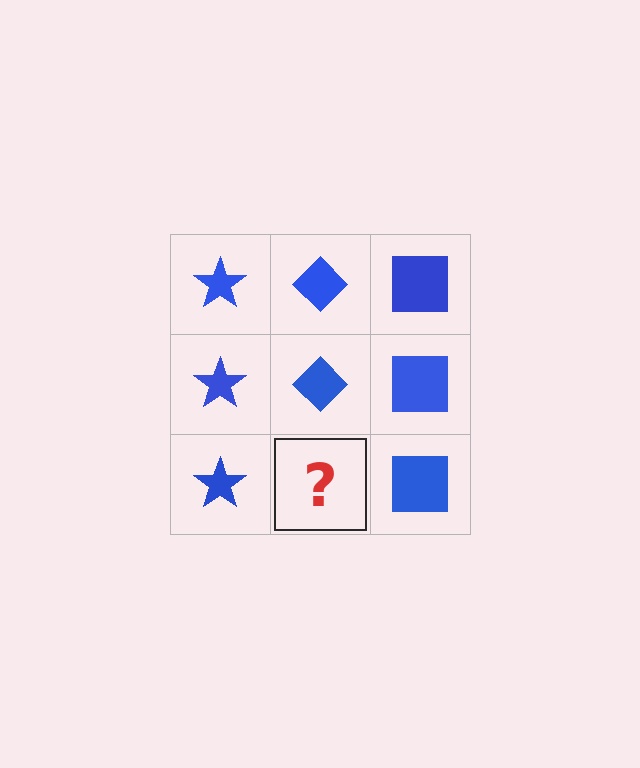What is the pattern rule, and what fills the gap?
The rule is that each column has a consistent shape. The gap should be filled with a blue diamond.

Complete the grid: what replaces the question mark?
The question mark should be replaced with a blue diamond.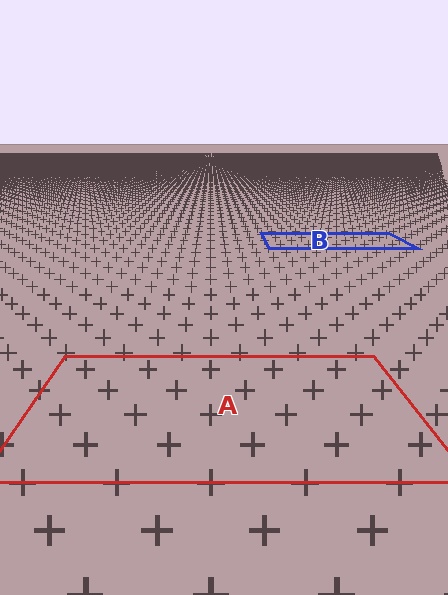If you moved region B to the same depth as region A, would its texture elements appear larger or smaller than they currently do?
They would appear larger. At a closer depth, the same texture elements are projected at a bigger on-screen size.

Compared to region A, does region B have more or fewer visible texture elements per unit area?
Region B has more texture elements per unit area — they are packed more densely because it is farther away.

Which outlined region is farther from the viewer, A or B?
Region B is farther from the viewer — the texture elements inside it appear smaller and more densely packed.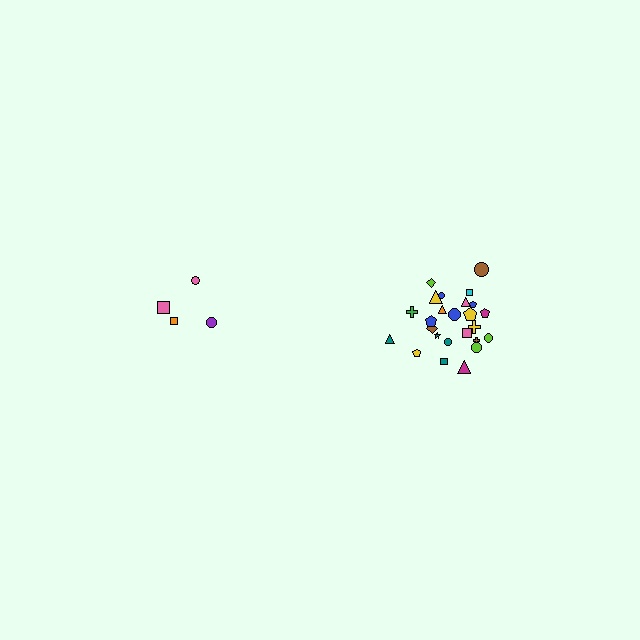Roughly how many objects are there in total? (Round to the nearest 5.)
Roughly 30 objects in total.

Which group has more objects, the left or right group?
The right group.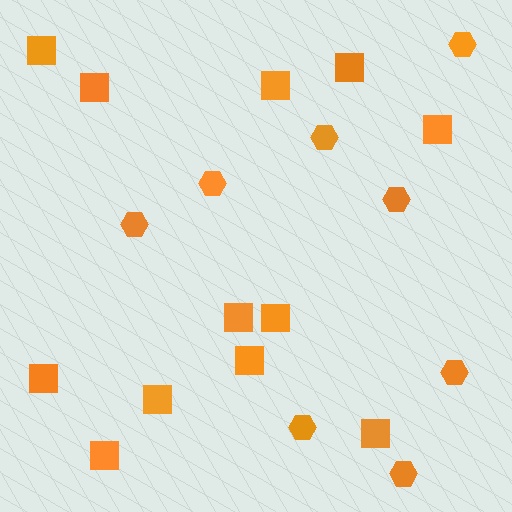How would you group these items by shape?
There are 2 groups: one group of hexagons (8) and one group of squares (12).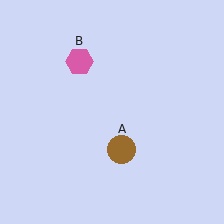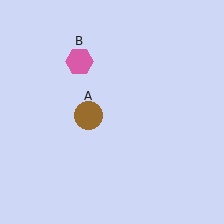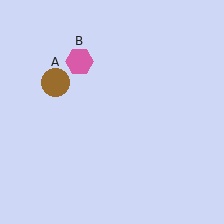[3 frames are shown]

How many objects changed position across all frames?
1 object changed position: brown circle (object A).